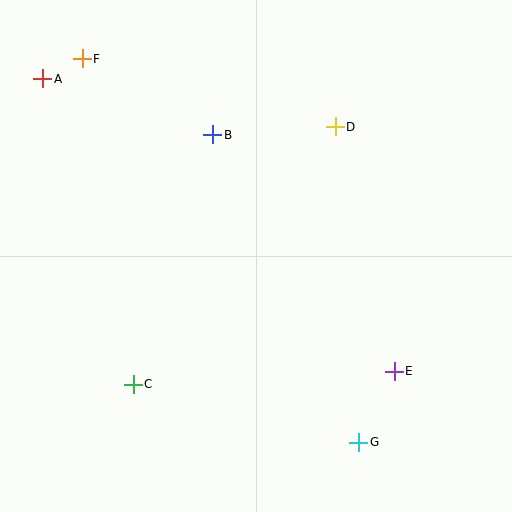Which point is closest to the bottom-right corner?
Point G is closest to the bottom-right corner.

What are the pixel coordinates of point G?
Point G is at (359, 442).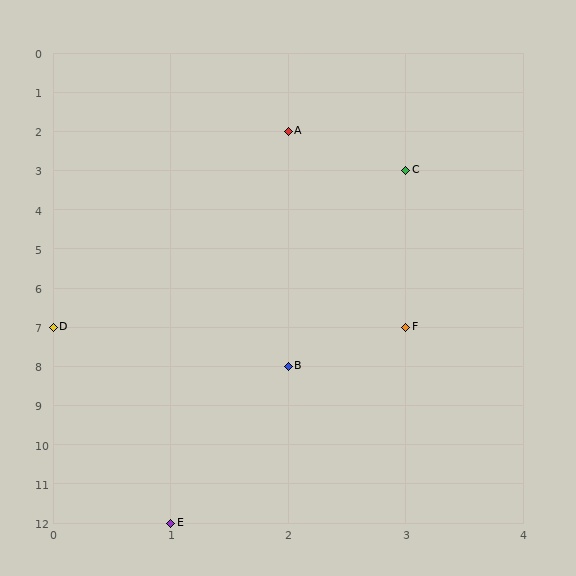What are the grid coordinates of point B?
Point B is at grid coordinates (2, 8).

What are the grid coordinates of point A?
Point A is at grid coordinates (2, 2).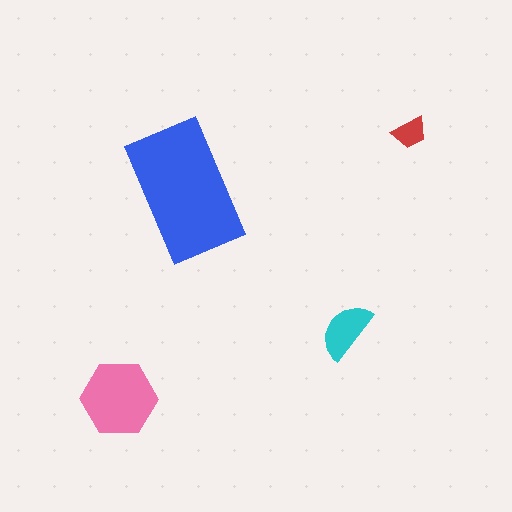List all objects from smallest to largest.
The red trapezoid, the cyan semicircle, the pink hexagon, the blue rectangle.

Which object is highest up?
The red trapezoid is topmost.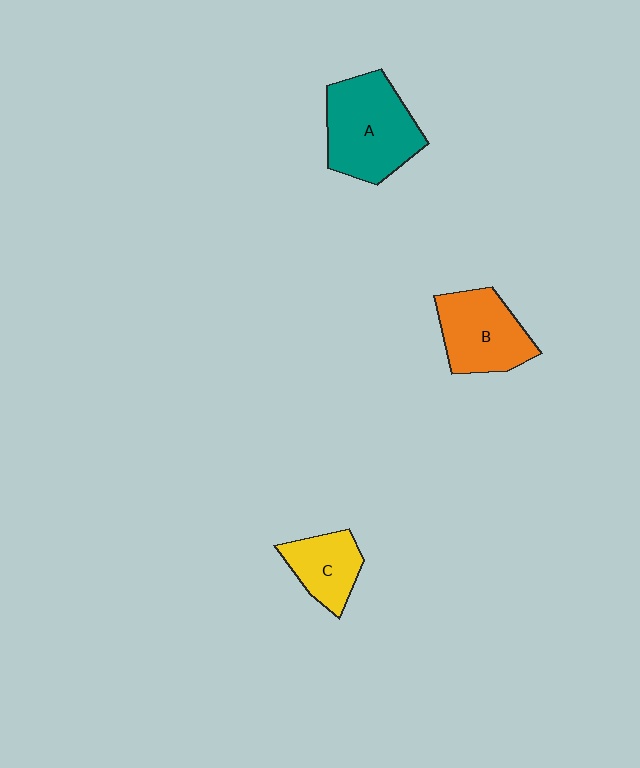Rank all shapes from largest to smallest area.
From largest to smallest: A (teal), B (orange), C (yellow).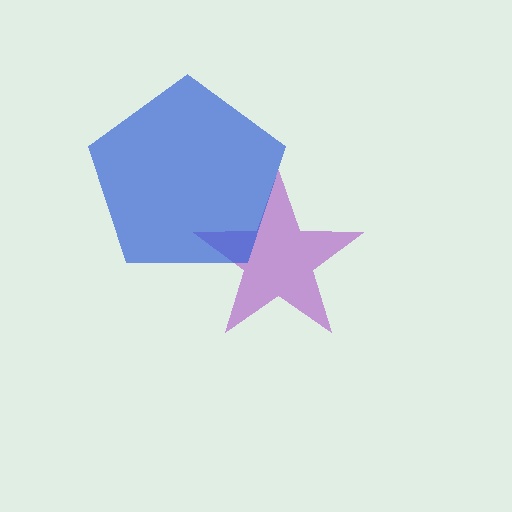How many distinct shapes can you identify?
There are 2 distinct shapes: a purple star, a blue pentagon.